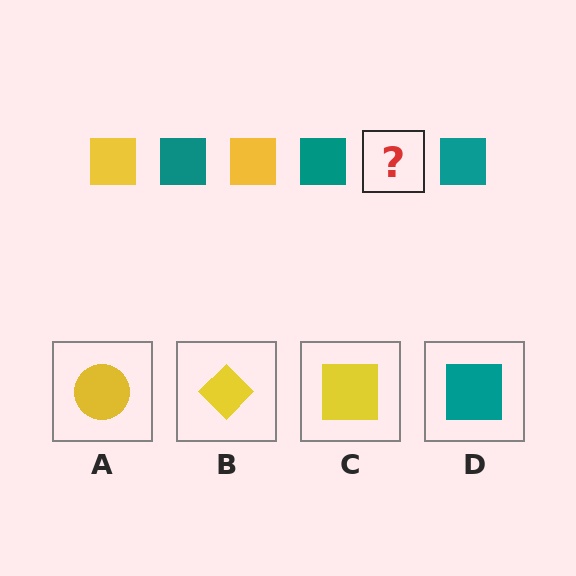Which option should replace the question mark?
Option C.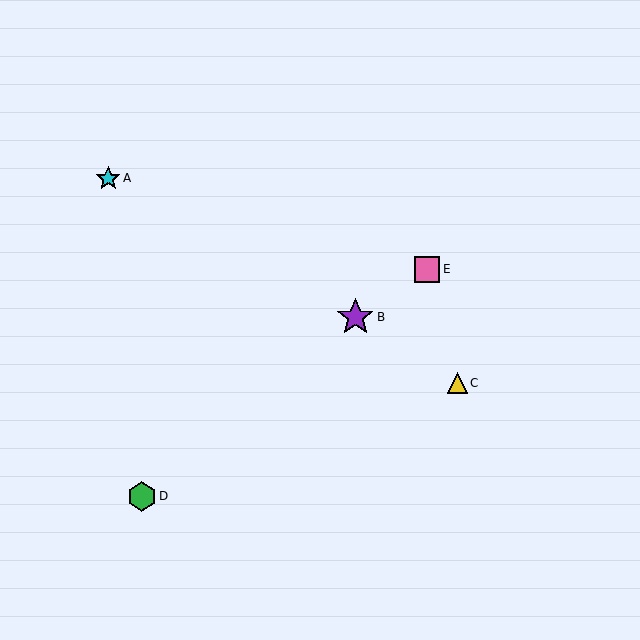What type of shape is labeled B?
Shape B is a purple star.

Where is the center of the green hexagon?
The center of the green hexagon is at (142, 496).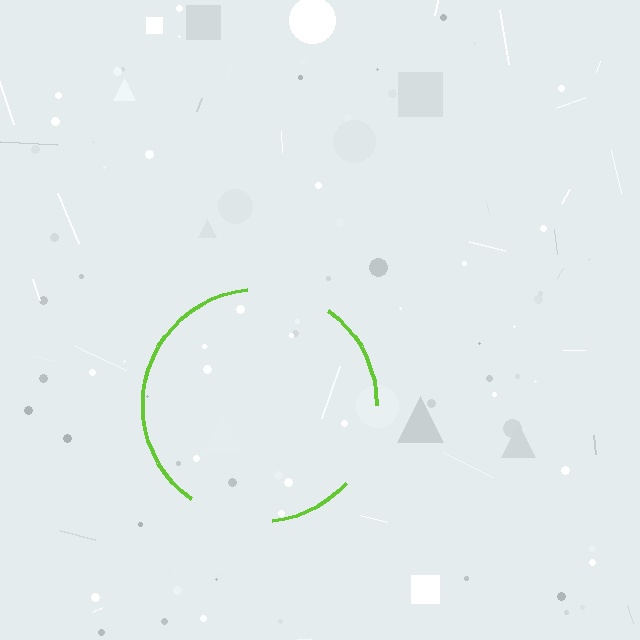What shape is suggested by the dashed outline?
The dashed outline suggests a circle.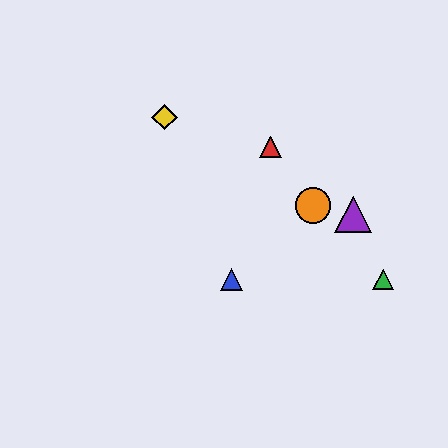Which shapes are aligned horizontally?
The blue triangle, the green triangle are aligned horizontally.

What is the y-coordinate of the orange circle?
The orange circle is at y≈206.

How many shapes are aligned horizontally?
2 shapes (the blue triangle, the green triangle) are aligned horizontally.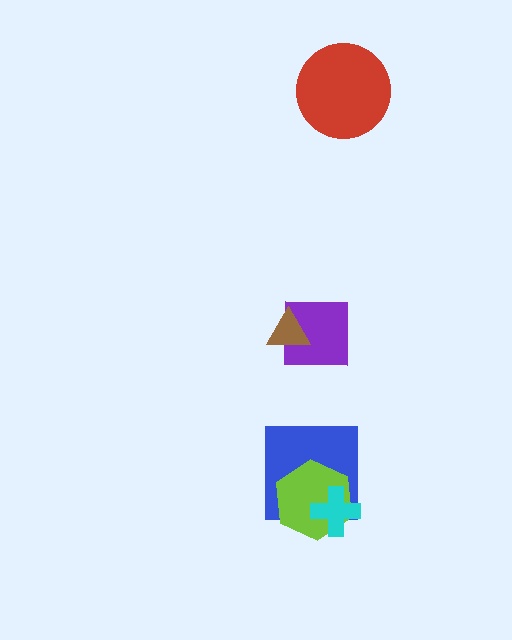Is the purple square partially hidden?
Yes, it is partially covered by another shape.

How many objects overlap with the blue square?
2 objects overlap with the blue square.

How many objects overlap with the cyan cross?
2 objects overlap with the cyan cross.